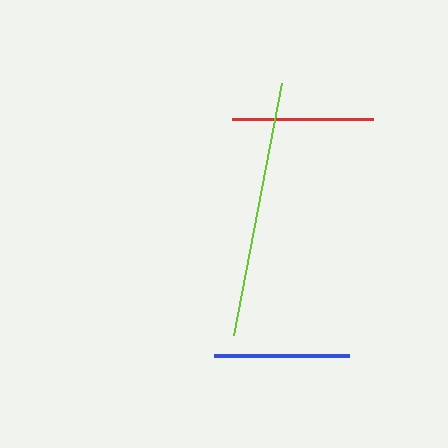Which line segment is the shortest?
The blue line is the shortest at approximately 135 pixels.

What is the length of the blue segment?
The blue segment is approximately 135 pixels long.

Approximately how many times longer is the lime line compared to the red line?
The lime line is approximately 1.8 times the length of the red line.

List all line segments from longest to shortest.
From longest to shortest: lime, red, blue.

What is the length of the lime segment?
The lime segment is approximately 257 pixels long.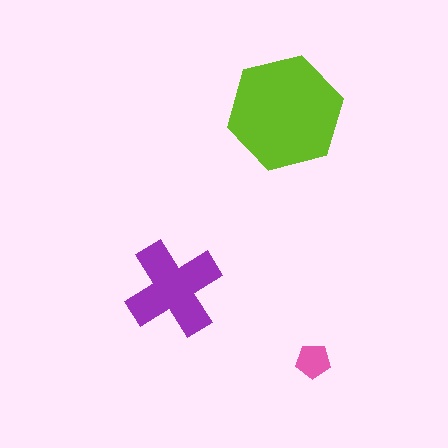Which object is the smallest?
The pink pentagon.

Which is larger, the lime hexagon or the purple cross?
The lime hexagon.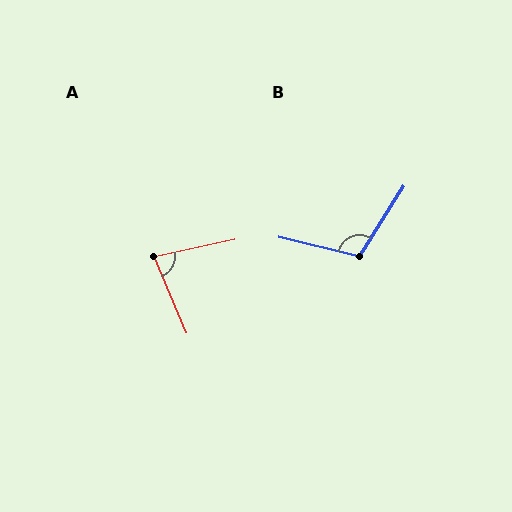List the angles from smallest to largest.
A (79°), B (109°).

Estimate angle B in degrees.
Approximately 109 degrees.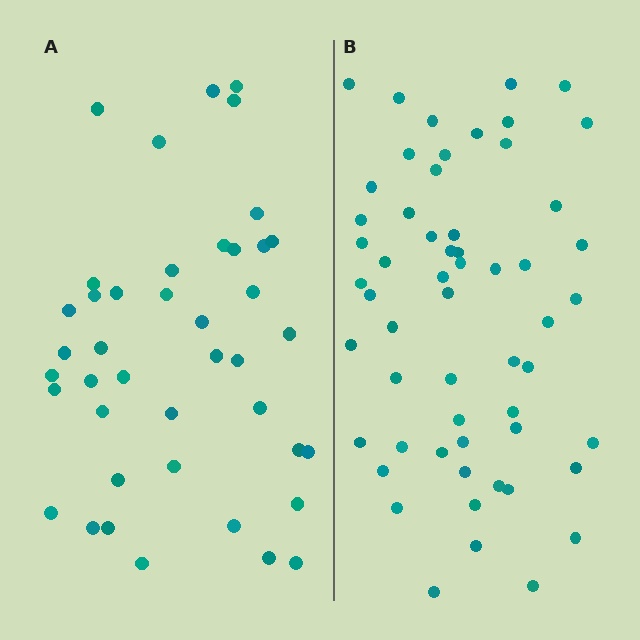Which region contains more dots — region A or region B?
Region B (the right region) has more dots.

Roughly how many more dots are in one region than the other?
Region B has approximately 15 more dots than region A.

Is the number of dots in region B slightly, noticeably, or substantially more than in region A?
Region B has noticeably more, but not dramatically so. The ratio is roughly 1.4 to 1.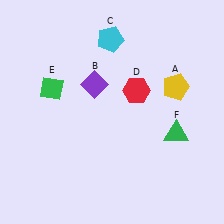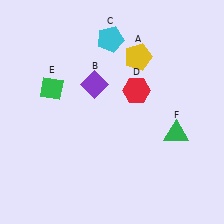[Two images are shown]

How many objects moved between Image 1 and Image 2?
1 object moved between the two images.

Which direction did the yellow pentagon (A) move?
The yellow pentagon (A) moved left.